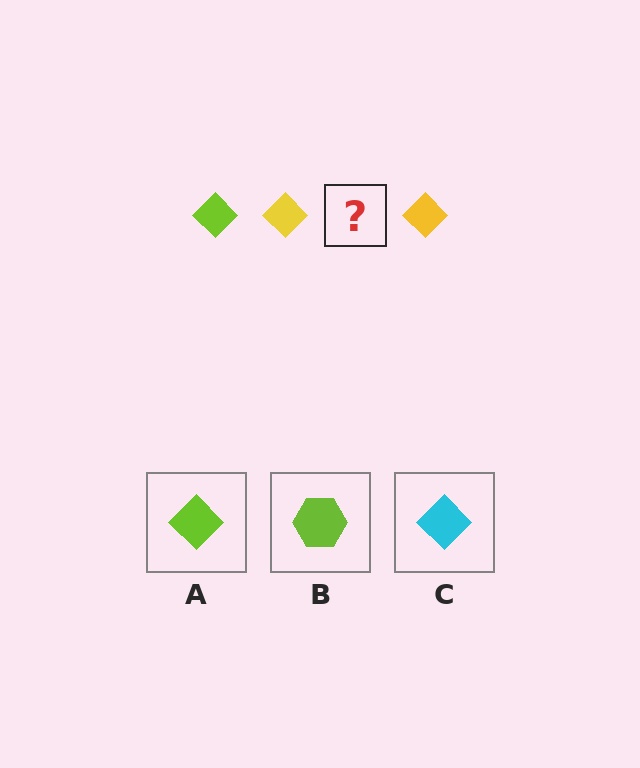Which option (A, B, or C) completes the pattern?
A.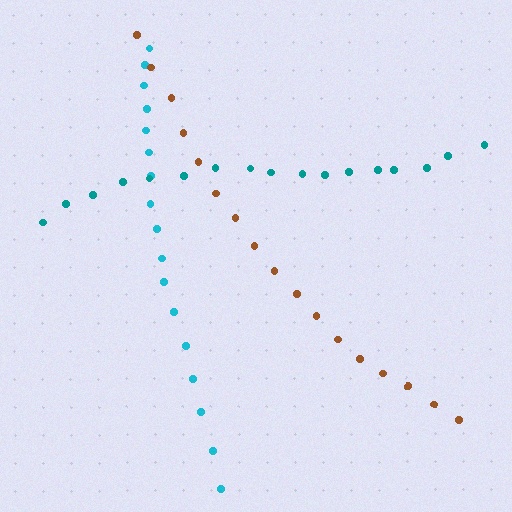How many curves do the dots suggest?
There are 3 distinct paths.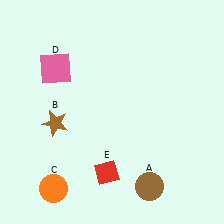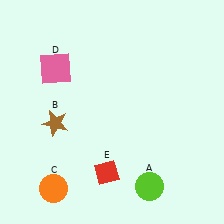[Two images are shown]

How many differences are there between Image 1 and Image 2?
There is 1 difference between the two images.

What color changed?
The circle (A) changed from brown in Image 1 to lime in Image 2.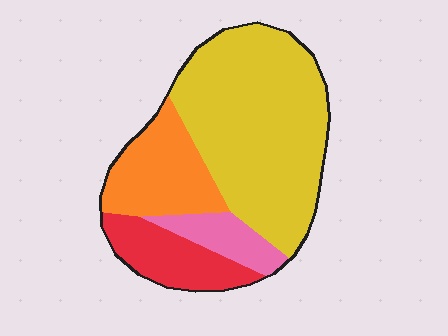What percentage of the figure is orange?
Orange covers roughly 20% of the figure.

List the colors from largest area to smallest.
From largest to smallest: yellow, orange, red, pink.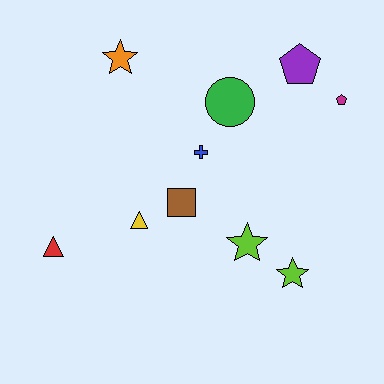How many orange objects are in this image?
There is 1 orange object.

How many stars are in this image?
There are 3 stars.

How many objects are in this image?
There are 10 objects.